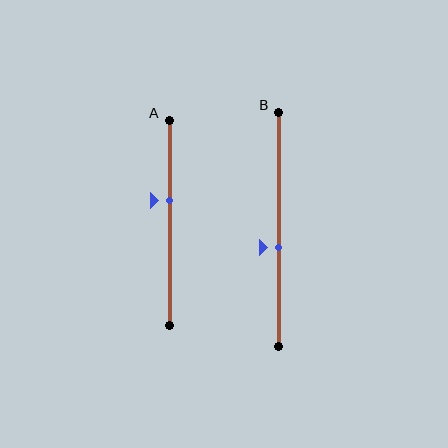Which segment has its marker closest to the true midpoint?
Segment B has its marker closest to the true midpoint.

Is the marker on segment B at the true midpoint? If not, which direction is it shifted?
No, the marker on segment B is shifted downward by about 8% of the segment length.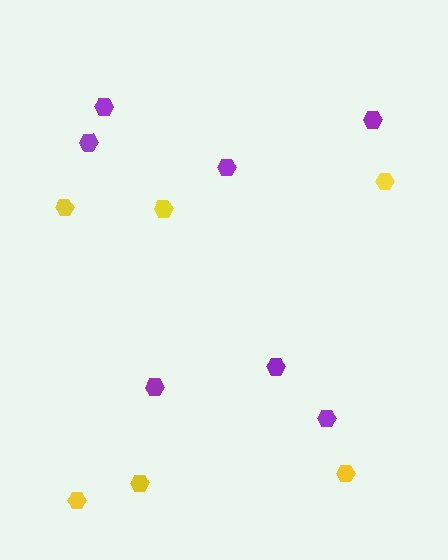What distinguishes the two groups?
There are 2 groups: one group of purple hexagons (7) and one group of yellow hexagons (6).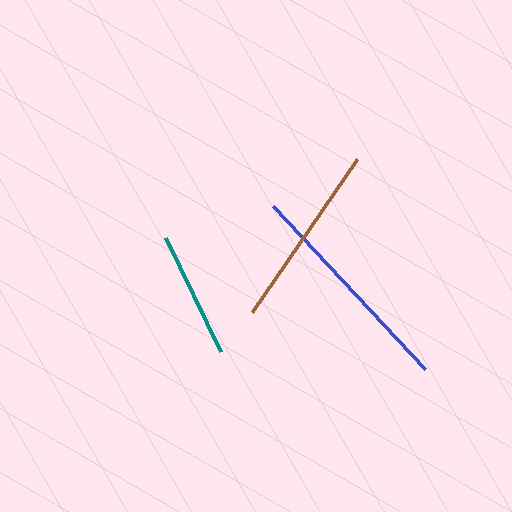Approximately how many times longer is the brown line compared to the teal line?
The brown line is approximately 1.5 times the length of the teal line.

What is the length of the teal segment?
The teal segment is approximately 127 pixels long.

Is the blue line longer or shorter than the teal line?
The blue line is longer than the teal line.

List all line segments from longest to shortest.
From longest to shortest: blue, brown, teal.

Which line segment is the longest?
The blue line is the longest at approximately 223 pixels.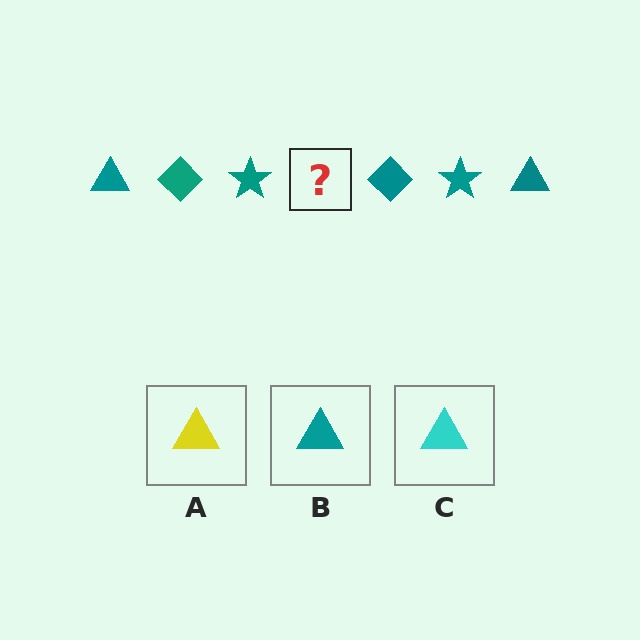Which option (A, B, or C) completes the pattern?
B.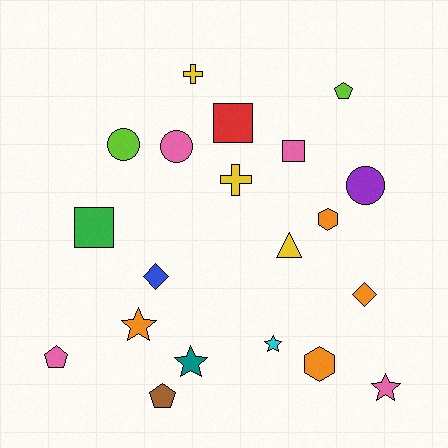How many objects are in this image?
There are 20 objects.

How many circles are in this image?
There are 3 circles.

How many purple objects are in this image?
There is 1 purple object.